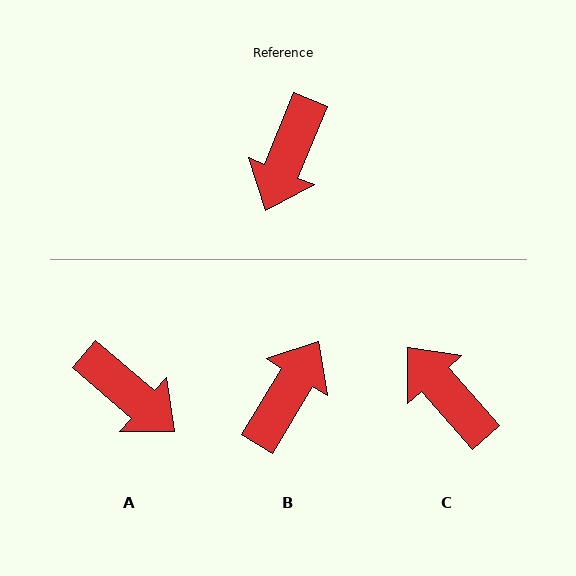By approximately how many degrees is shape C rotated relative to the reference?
Approximately 116 degrees clockwise.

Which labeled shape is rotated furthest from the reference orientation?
B, about 171 degrees away.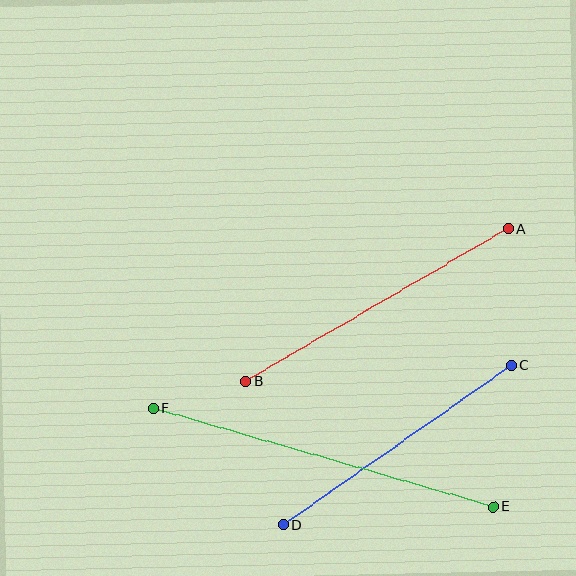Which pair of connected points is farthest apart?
Points E and F are farthest apart.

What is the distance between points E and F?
The distance is approximately 354 pixels.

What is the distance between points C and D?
The distance is approximately 278 pixels.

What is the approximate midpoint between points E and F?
The midpoint is at approximately (323, 458) pixels.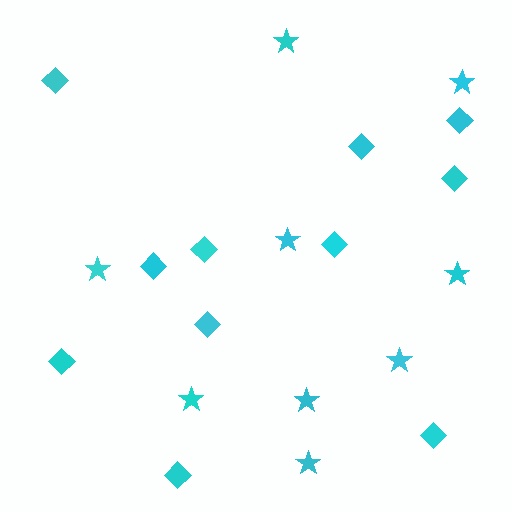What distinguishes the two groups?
There are 2 groups: one group of stars (9) and one group of diamonds (11).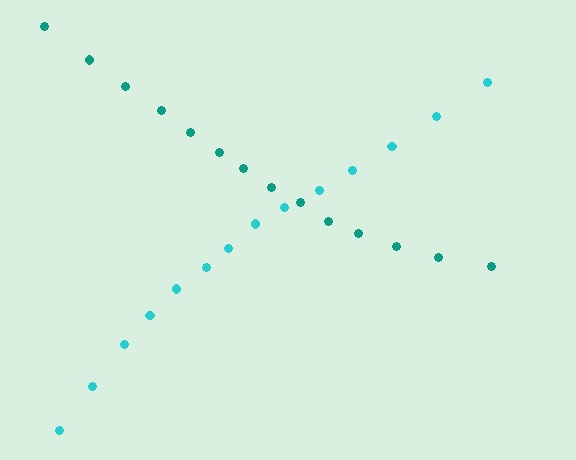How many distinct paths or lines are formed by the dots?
There are 2 distinct paths.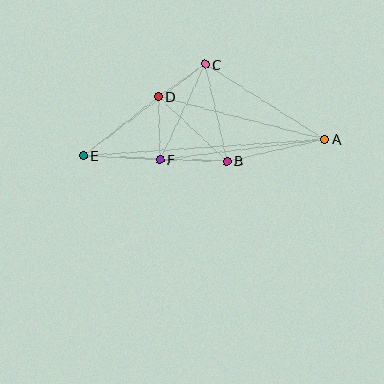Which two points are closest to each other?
Points C and D are closest to each other.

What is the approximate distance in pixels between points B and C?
The distance between B and C is approximately 99 pixels.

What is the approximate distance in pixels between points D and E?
The distance between D and E is approximately 96 pixels.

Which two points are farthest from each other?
Points A and E are farthest from each other.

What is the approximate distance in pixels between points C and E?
The distance between C and E is approximately 153 pixels.